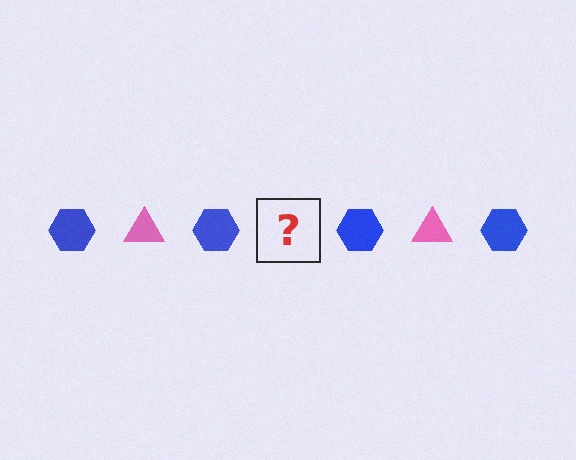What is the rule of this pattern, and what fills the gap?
The rule is that the pattern alternates between blue hexagon and pink triangle. The gap should be filled with a pink triangle.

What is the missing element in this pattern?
The missing element is a pink triangle.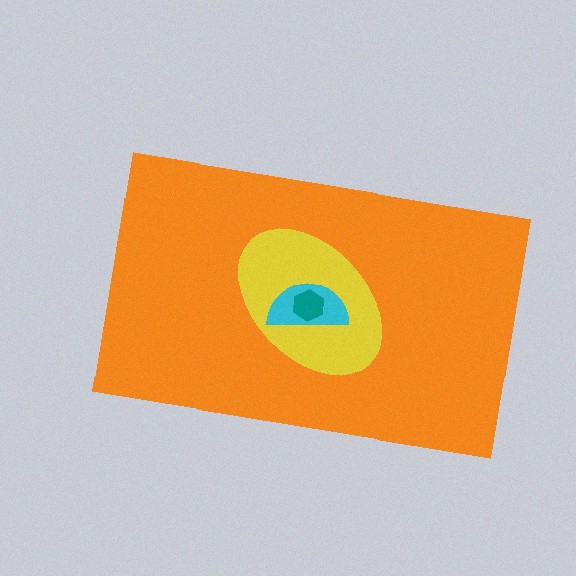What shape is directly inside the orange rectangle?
The yellow ellipse.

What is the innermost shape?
The teal hexagon.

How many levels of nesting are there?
4.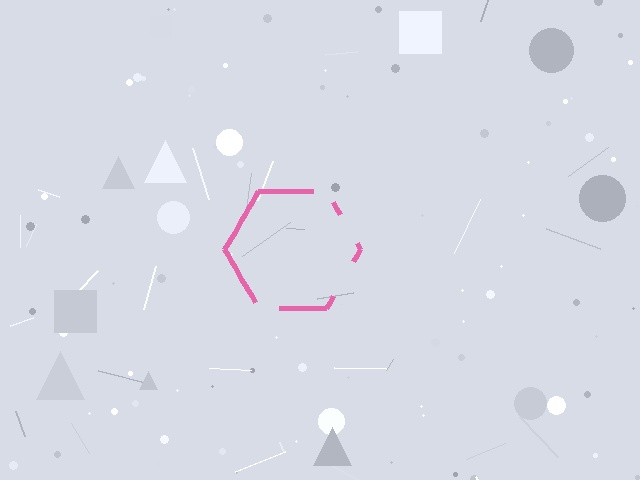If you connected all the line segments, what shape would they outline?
They would outline a hexagon.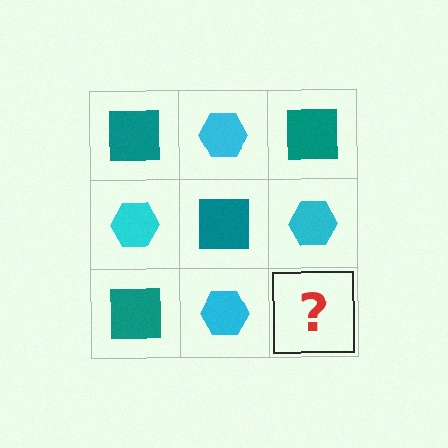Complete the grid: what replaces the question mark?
The question mark should be replaced with a teal square.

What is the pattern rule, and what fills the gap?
The rule is that it alternates teal square and cyan hexagon in a checkerboard pattern. The gap should be filled with a teal square.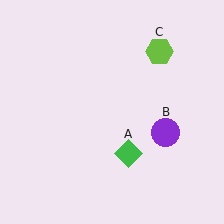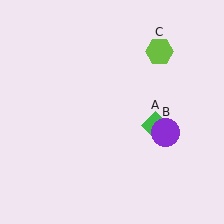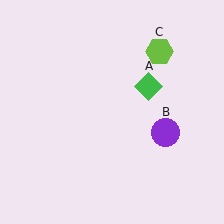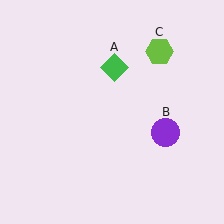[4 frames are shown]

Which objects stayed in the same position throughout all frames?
Purple circle (object B) and lime hexagon (object C) remained stationary.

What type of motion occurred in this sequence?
The green diamond (object A) rotated counterclockwise around the center of the scene.